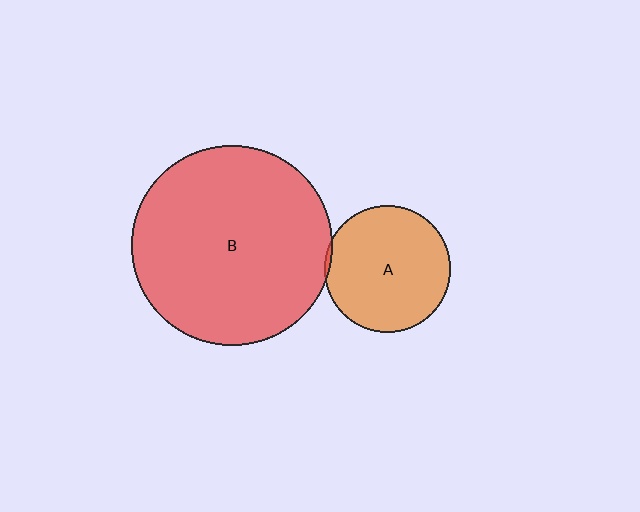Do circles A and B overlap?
Yes.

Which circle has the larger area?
Circle B (red).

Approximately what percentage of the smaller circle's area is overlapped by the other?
Approximately 5%.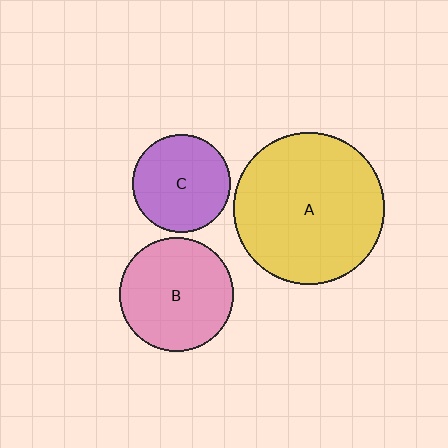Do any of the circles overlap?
No, none of the circles overlap.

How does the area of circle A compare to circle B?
Approximately 1.8 times.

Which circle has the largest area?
Circle A (yellow).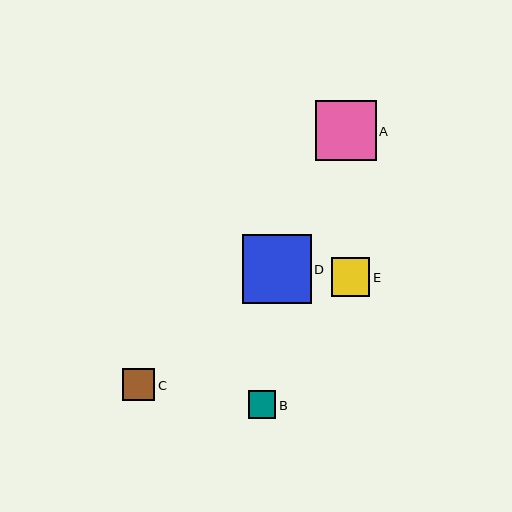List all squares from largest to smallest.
From largest to smallest: D, A, E, C, B.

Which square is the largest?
Square D is the largest with a size of approximately 69 pixels.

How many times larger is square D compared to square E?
Square D is approximately 1.8 times the size of square E.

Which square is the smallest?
Square B is the smallest with a size of approximately 28 pixels.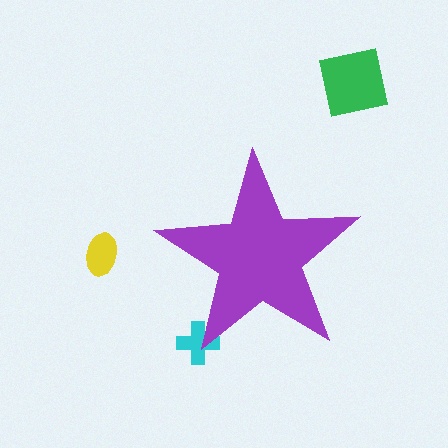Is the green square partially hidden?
No, the green square is fully visible.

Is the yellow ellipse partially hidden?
No, the yellow ellipse is fully visible.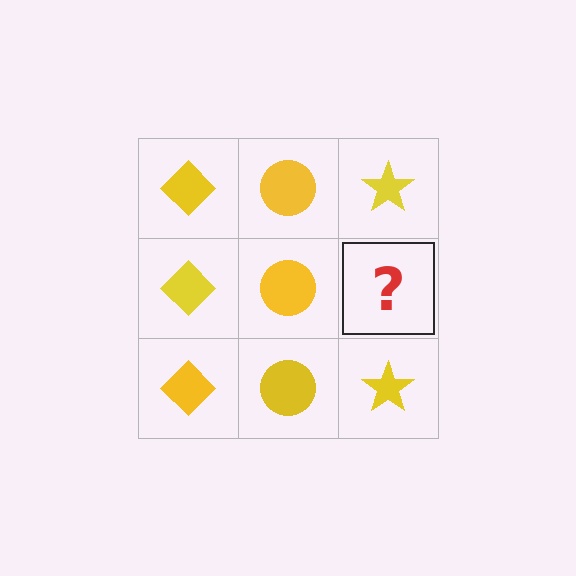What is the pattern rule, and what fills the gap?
The rule is that each column has a consistent shape. The gap should be filled with a yellow star.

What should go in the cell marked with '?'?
The missing cell should contain a yellow star.